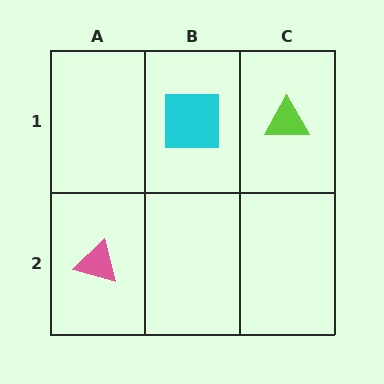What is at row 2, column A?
A pink triangle.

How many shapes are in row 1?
2 shapes.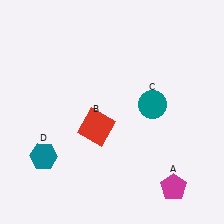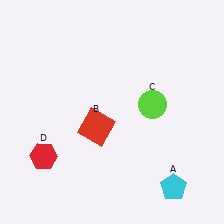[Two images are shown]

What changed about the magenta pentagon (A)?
In Image 1, A is magenta. In Image 2, it changed to cyan.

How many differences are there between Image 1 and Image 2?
There are 3 differences between the two images.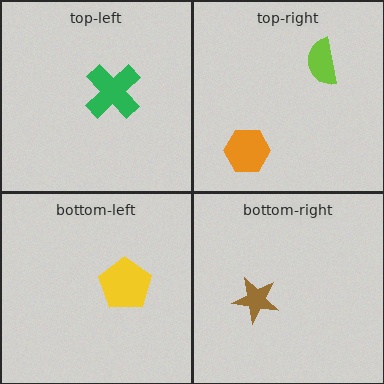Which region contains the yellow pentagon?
The bottom-left region.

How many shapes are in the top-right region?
2.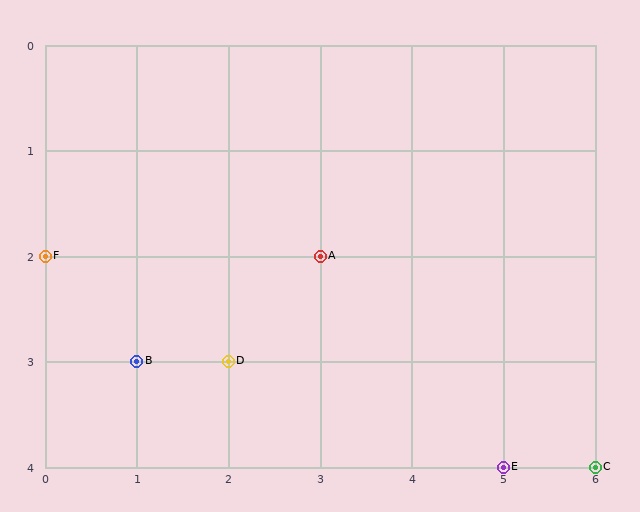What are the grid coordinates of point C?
Point C is at grid coordinates (6, 4).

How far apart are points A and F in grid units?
Points A and F are 3 columns apart.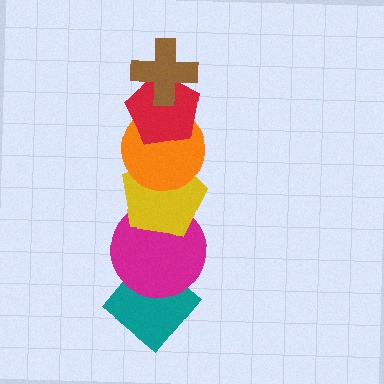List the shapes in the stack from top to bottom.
From top to bottom: the brown cross, the red pentagon, the orange circle, the yellow pentagon, the magenta circle, the teal diamond.